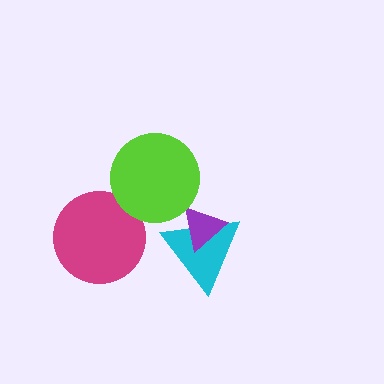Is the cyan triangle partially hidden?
Yes, it is partially covered by another shape.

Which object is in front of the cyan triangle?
The purple triangle is in front of the cyan triangle.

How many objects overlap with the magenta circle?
0 objects overlap with the magenta circle.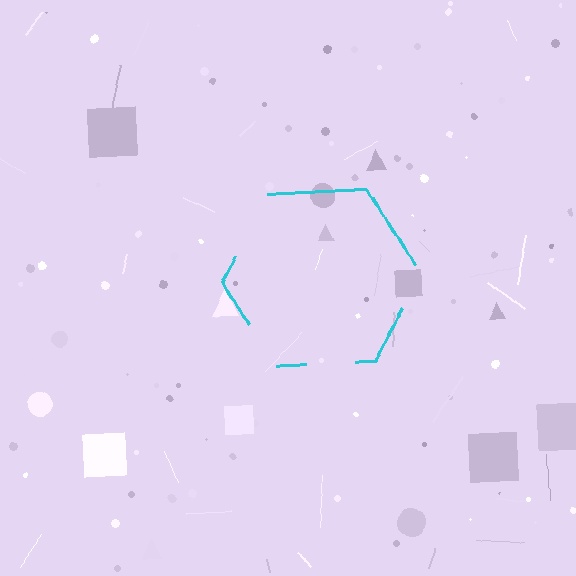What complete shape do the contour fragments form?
The contour fragments form a hexagon.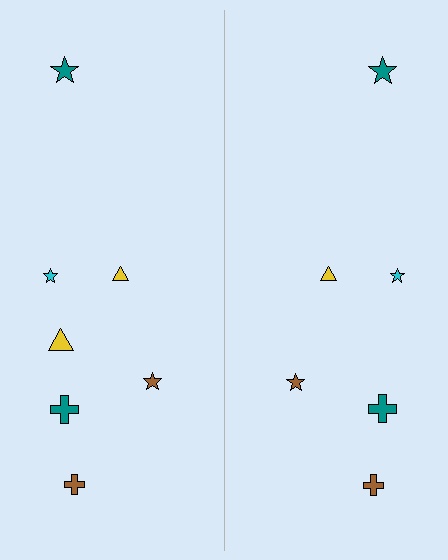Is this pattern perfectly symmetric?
No, the pattern is not perfectly symmetric. A yellow triangle is missing from the right side.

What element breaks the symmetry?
A yellow triangle is missing from the right side.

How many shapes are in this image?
There are 13 shapes in this image.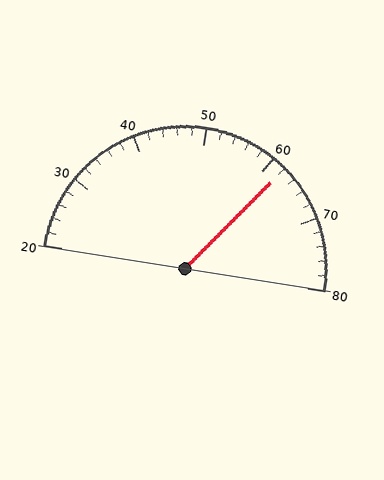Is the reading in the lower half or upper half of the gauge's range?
The reading is in the upper half of the range (20 to 80).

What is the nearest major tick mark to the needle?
The nearest major tick mark is 60.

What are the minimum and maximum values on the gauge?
The gauge ranges from 20 to 80.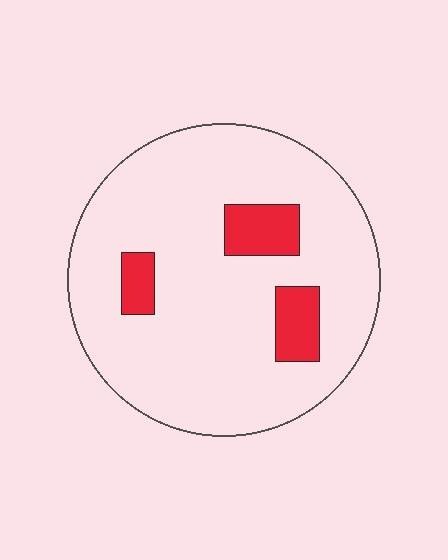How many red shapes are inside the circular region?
3.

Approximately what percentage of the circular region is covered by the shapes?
Approximately 10%.